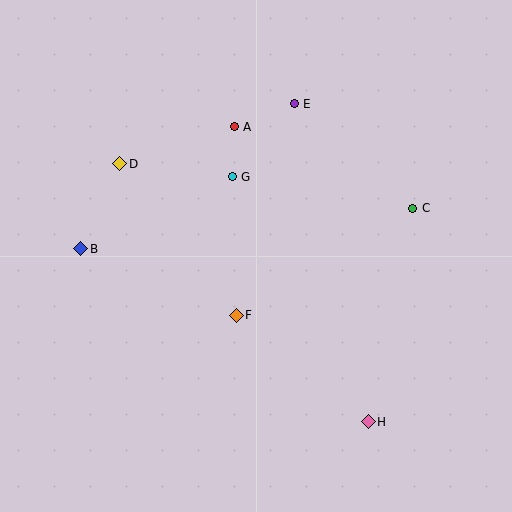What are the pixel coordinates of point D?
Point D is at (119, 164).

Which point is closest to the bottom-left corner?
Point B is closest to the bottom-left corner.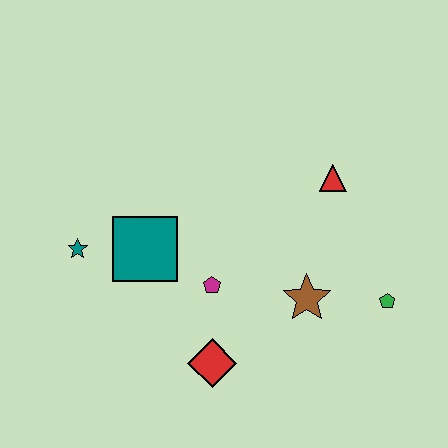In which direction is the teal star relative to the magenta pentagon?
The teal star is to the left of the magenta pentagon.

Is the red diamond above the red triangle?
No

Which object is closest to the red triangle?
The brown star is closest to the red triangle.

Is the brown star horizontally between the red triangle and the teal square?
Yes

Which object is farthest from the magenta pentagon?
The green pentagon is farthest from the magenta pentagon.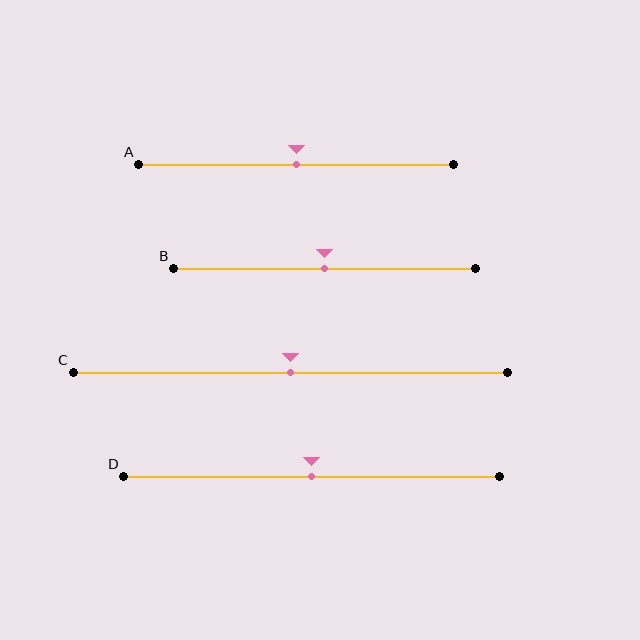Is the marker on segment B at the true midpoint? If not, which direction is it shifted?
Yes, the marker on segment B is at the true midpoint.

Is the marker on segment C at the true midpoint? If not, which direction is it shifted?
Yes, the marker on segment C is at the true midpoint.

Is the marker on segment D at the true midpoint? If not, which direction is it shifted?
Yes, the marker on segment D is at the true midpoint.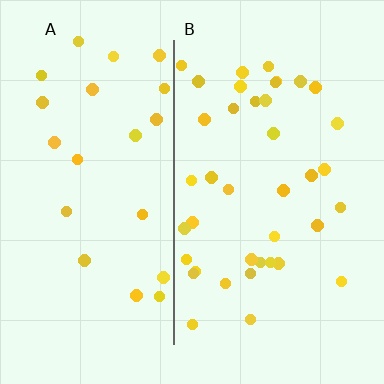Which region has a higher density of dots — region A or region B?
B (the right).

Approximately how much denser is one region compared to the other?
Approximately 1.7× — region B over region A.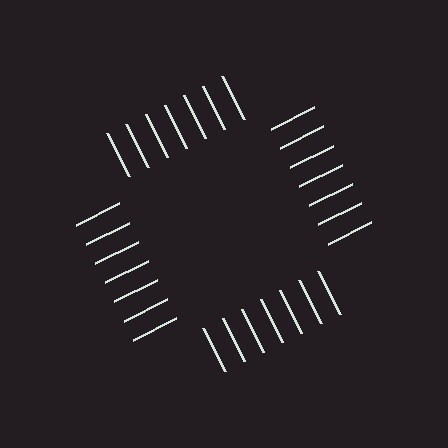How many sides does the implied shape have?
4 sides — the line-ends trace a square.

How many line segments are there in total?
28 — 7 along each of the 4 edges.